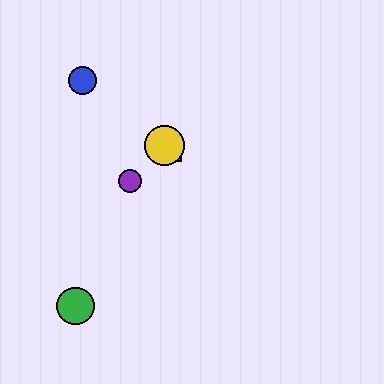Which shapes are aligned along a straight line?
The red square, the blue circle, the yellow circle are aligned along a straight line.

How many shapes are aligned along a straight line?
3 shapes (the red square, the blue circle, the yellow circle) are aligned along a straight line.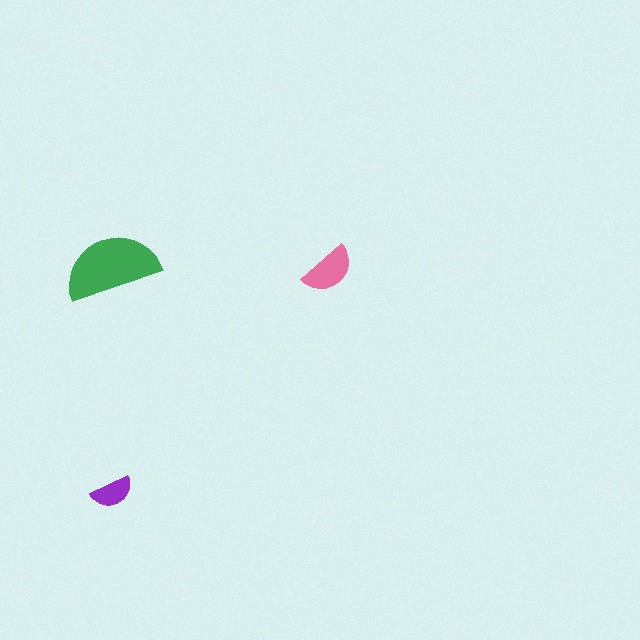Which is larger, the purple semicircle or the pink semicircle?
The pink one.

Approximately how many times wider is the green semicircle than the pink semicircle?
About 2 times wider.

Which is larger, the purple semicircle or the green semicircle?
The green one.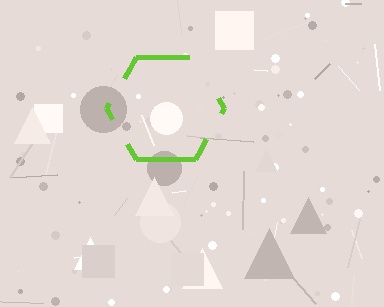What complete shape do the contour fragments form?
The contour fragments form a hexagon.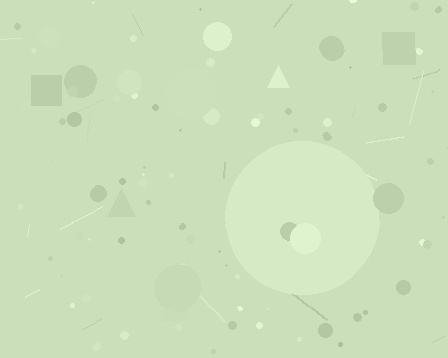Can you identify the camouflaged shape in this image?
The camouflaged shape is a circle.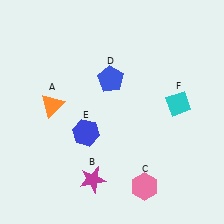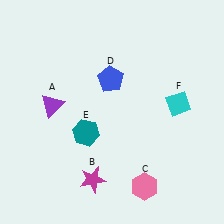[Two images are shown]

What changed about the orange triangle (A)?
In Image 1, A is orange. In Image 2, it changed to purple.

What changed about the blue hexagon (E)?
In Image 1, E is blue. In Image 2, it changed to teal.